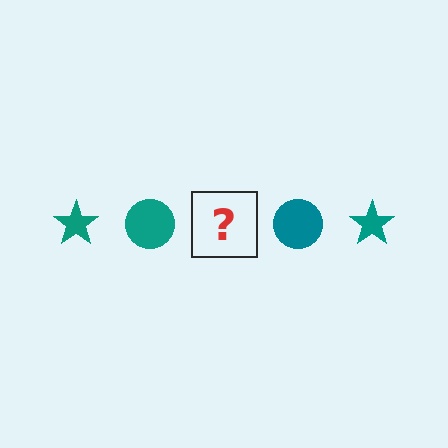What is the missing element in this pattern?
The missing element is a teal star.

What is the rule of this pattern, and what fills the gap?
The rule is that the pattern cycles through star, circle shapes in teal. The gap should be filled with a teal star.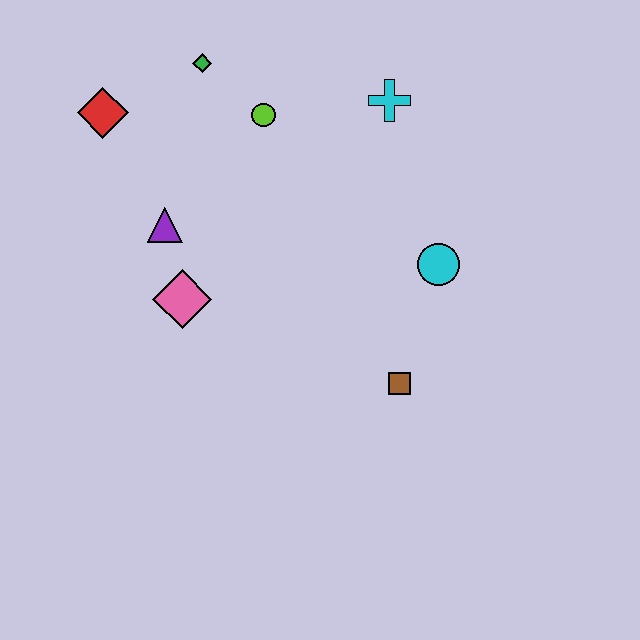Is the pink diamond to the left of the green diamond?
Yes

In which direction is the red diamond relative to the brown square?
The red diamond is to the left of the brown square.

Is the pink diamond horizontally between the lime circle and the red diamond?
Yes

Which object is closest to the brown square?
The cyan circle is closest to the brown square.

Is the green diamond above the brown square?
Yes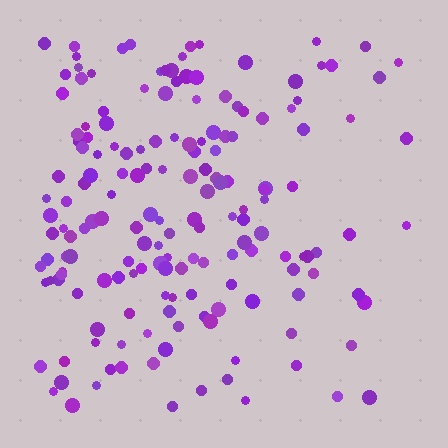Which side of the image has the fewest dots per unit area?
The right.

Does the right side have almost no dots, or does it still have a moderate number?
Still a moderate number, just noticeably fewer than the left.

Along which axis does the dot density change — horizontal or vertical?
Horizontal.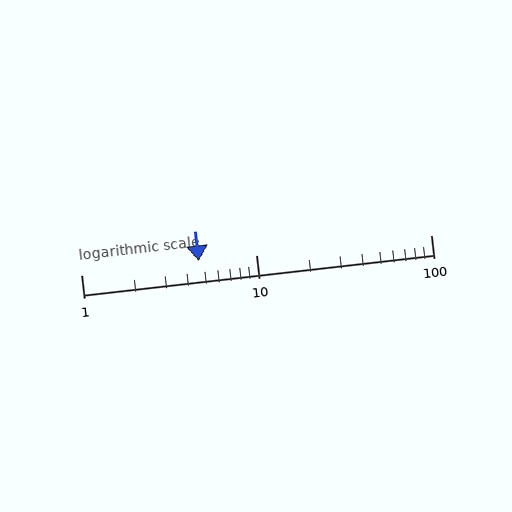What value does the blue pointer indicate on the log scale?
The pointer indicates approximately 4.7.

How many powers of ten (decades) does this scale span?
The scale spans 2 decades, from 1 to 100.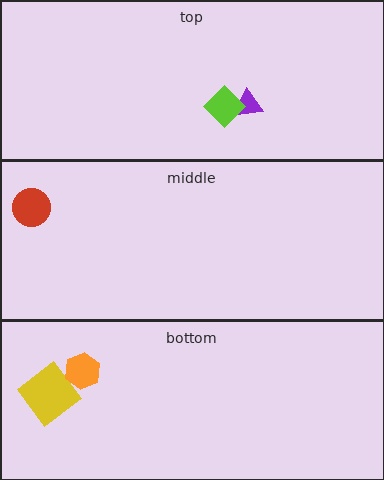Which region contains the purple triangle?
The top region.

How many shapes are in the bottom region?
2.